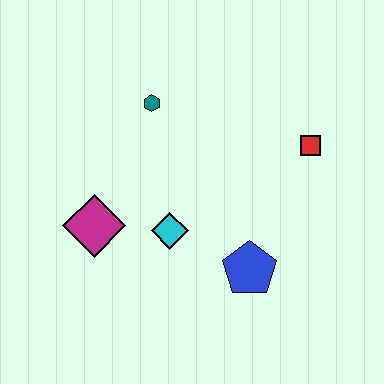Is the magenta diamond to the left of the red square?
Yes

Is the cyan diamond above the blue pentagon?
Yes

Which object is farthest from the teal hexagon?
The blue pentagon is farthest from the teal hexagon.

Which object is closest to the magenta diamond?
The cyan diamond is closest to the magenta diamond.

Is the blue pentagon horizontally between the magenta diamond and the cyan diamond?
No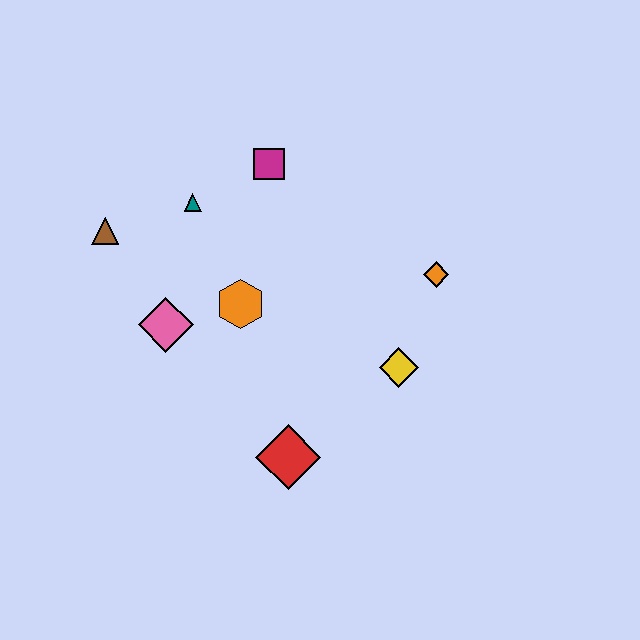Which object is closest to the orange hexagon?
The pink diamond is closest to the orange hexagon.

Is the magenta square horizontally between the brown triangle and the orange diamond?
Yes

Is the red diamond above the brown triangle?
No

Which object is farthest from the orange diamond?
The brown triangle is farthest from the orange diamond.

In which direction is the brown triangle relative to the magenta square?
The brown triangle is to the left of the magenta square.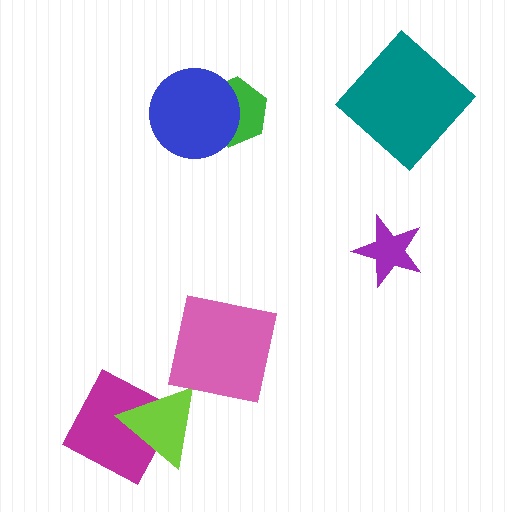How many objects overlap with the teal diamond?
0 objects overlap with the teal diamond.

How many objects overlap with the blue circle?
1 object overlaps with the blue circle.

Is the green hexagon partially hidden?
Yes, it is partially covered by another shape.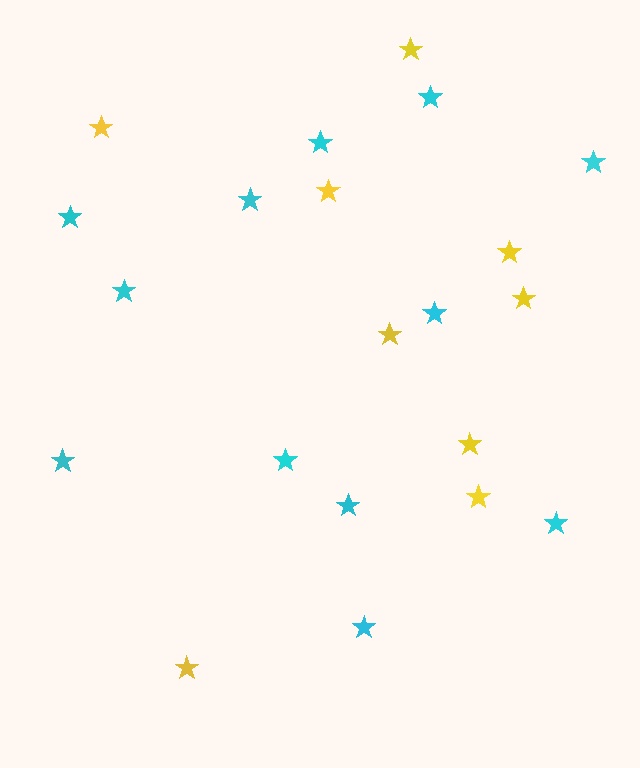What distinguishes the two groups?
There are 2 groups: one group of cyan stars (12) and one group of yellow stars (9).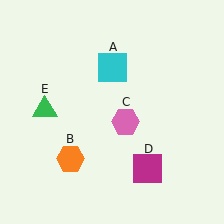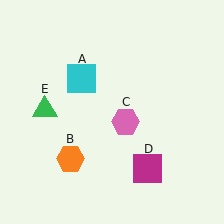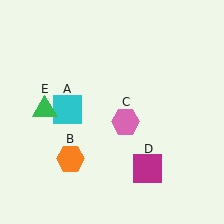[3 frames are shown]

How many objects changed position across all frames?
1 object changed position: cyan square (object A).